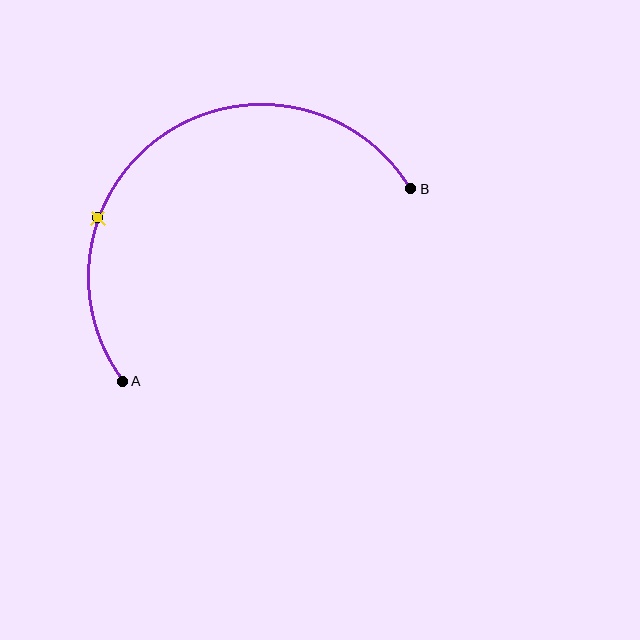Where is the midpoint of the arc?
The arc midpoint is the point on the curve farthest from the straight line joining A and B. It sits above and to the left of that line.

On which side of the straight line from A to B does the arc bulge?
The arc bulges above and to the left of the straight line connecting A and B.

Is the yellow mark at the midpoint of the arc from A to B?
No. The yellow mark lies on the arc but is closer to endpoint A. The arc midpoint would be at the point on the curve equidistant along the arc from both A and B.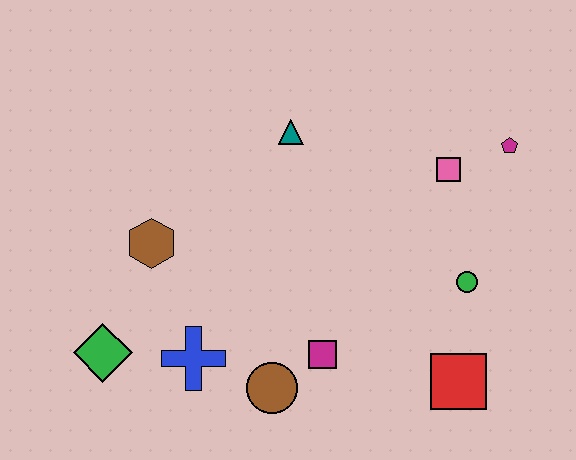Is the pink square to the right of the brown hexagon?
Yes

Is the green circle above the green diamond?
Yes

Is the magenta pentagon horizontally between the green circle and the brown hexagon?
No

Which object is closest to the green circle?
The red square is closest to the green circle.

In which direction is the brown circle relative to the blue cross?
The brown circle is to the right of the blue cross.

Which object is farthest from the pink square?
The green diamond is farthest from the pink square.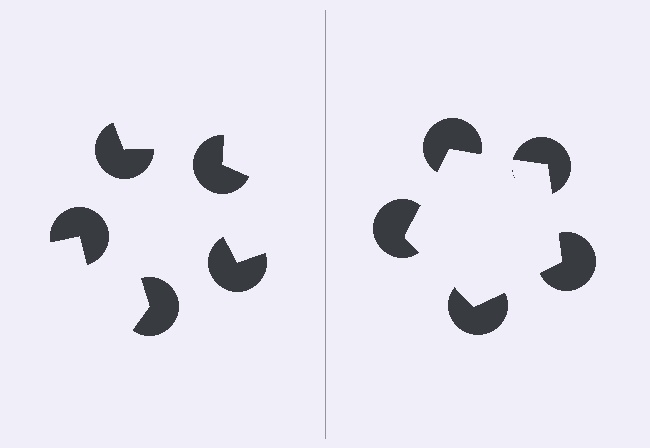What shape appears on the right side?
An illusory pentagon.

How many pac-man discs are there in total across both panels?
10 — 5 on each side.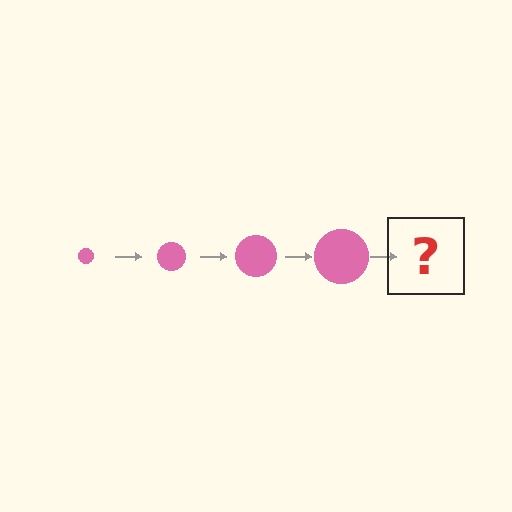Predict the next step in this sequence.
The next step is a pink circle, larger than the previous one.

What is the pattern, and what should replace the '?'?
The pattern is that the circle gets progressively larger each step. The '?' should be a pink circle, larger than the previous one.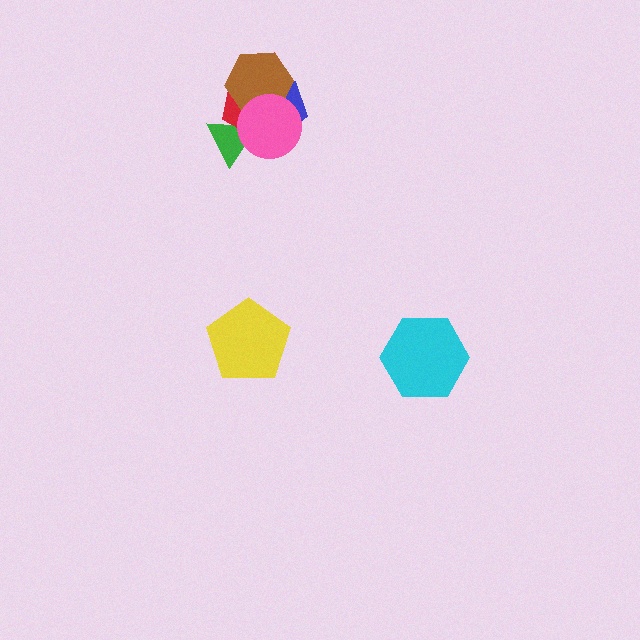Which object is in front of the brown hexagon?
The pink circle is in front of the brown hexagon.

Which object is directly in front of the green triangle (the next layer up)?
The red pentagon is directly in front of the green triangle.